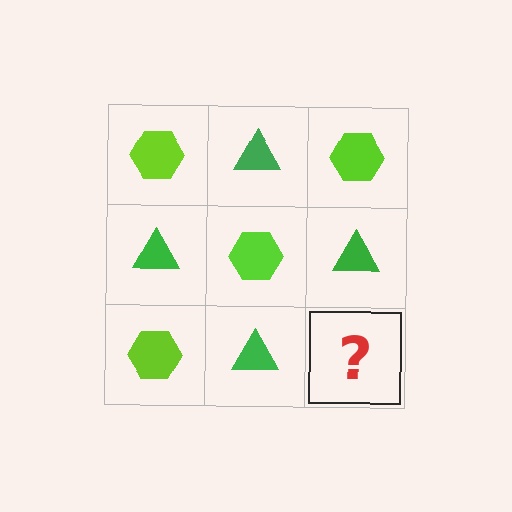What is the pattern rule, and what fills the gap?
The rule is that it alternates lime hexagon and green triangle in a checkerboard pattern. The gap should be filled with a lime hexagon.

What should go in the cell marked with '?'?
The missing cell should contain a lime hexagon.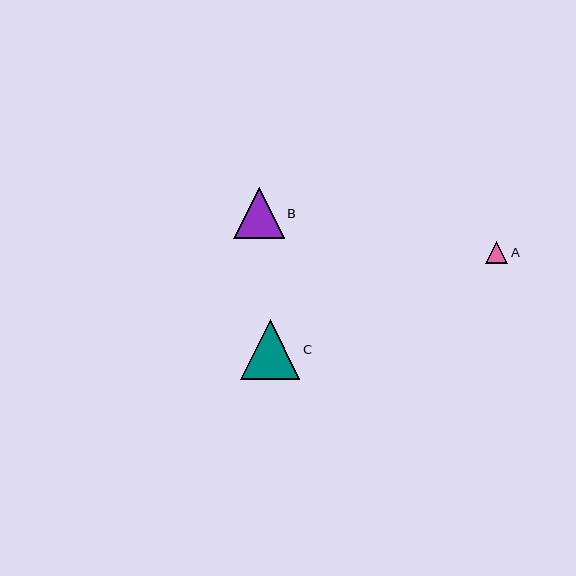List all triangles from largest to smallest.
From largest to smallest: C, B, A.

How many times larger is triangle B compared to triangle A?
Triangle B is approximately 2.3 times the size of triangle A.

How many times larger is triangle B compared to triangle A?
Triangle B is approximately 2.3 times the size of triangle A.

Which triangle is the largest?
Triangle C is the largest with a size of approximately 60 pixels.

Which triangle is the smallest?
Triangle A is the smallest with a size of approximately 22 pixels.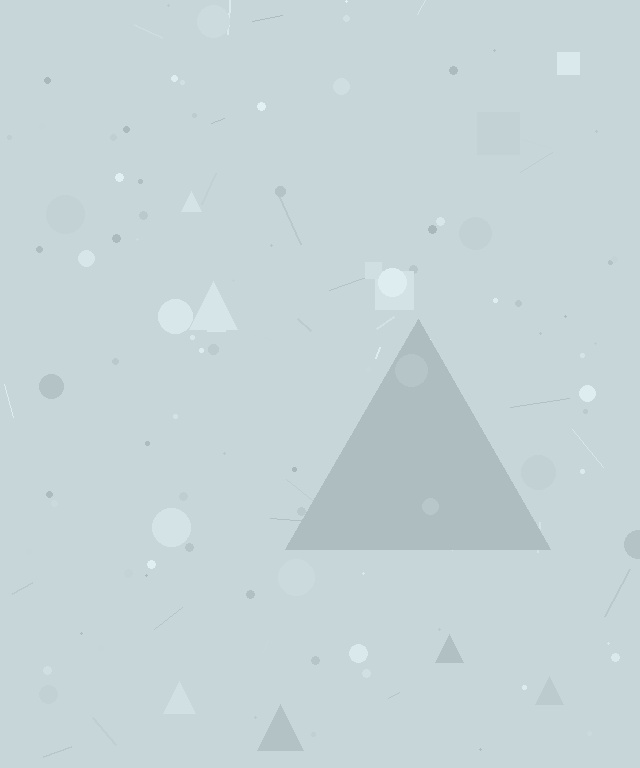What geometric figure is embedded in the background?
A triangle is embedded in the background.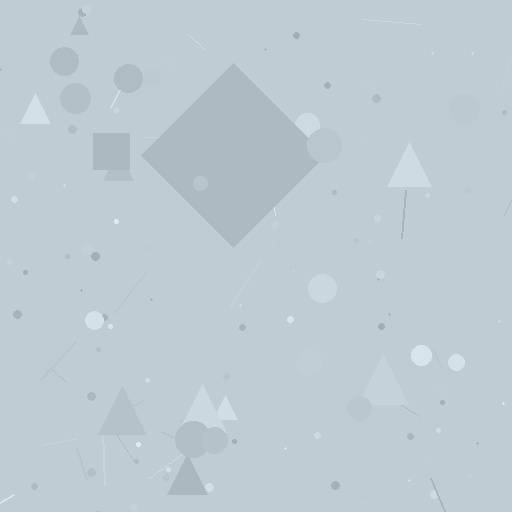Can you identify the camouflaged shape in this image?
The camouflaged shape is a diamond.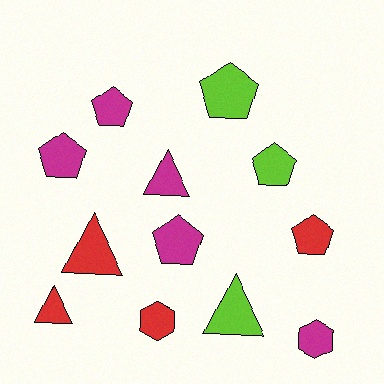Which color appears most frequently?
Magenta, with 5 objects.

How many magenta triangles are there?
There is 1 magenta triangle.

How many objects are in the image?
There are 12 objects.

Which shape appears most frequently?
Pentagon, with 6 objects.